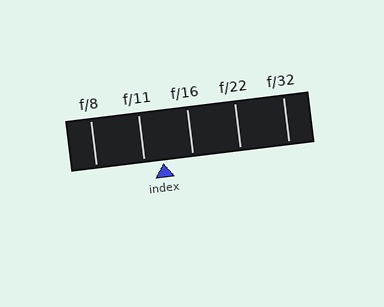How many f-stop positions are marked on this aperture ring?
There are 5 f-stop positions marked.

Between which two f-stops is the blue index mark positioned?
The index mark is between f/11 and f/16.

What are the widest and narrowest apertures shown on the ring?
The widest aperture shown is f/8 and the narrowest is f/32.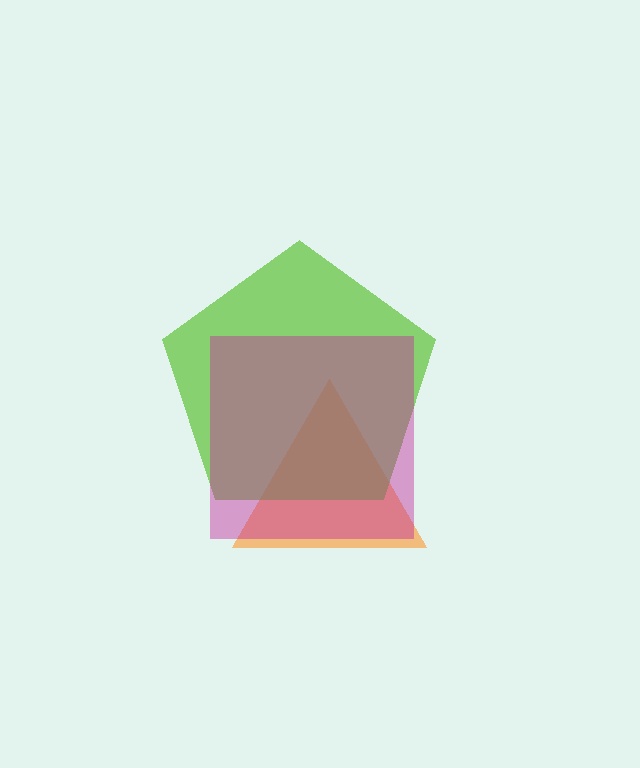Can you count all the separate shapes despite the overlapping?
Yes, there are 3 separate shapes.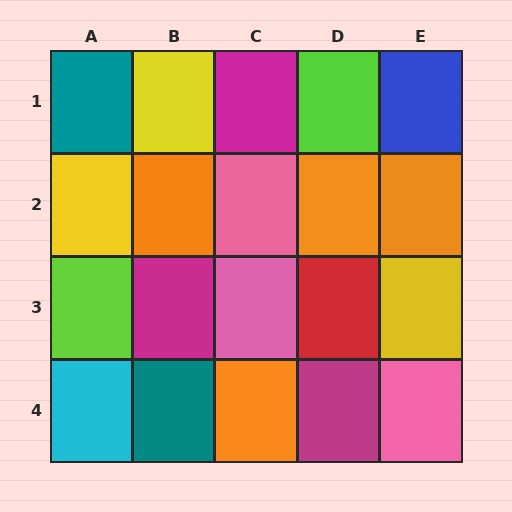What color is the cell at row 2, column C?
Pink.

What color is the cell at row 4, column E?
Pink.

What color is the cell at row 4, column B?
Teal.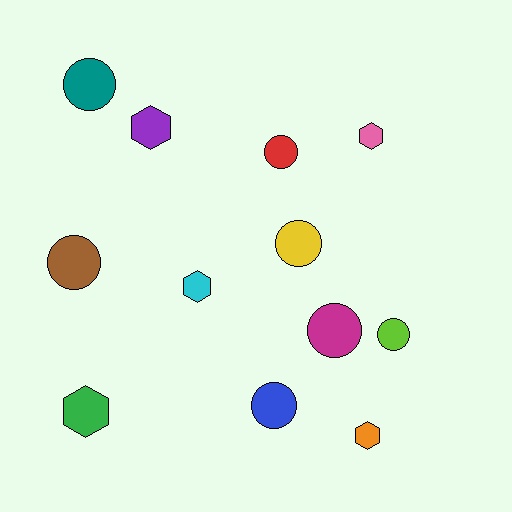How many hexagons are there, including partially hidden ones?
There are 5 hexagons.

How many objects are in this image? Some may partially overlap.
There are 12 objects.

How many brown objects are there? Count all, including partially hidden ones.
There is 1 brown object.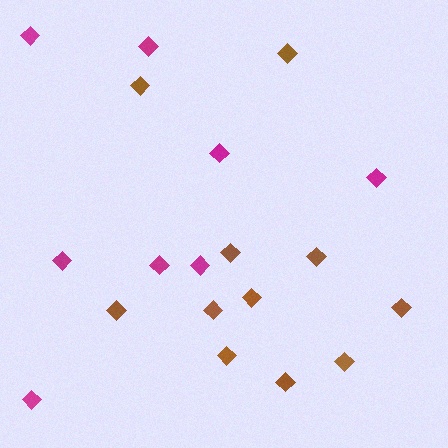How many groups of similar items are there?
There are 2 groups: one group of brown diamonds (11) and one group of magenta diamonds (8).